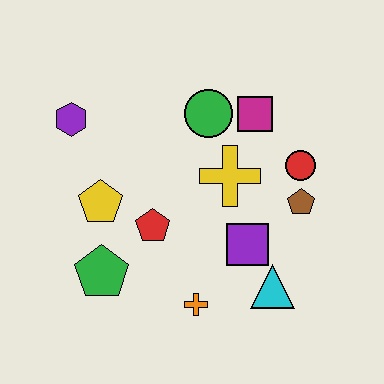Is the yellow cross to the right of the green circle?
Yes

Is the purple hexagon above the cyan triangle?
Yes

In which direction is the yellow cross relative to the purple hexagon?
The yellow cross is to the right of the purple hexagon.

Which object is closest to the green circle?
The magenta square is closest to the green circle.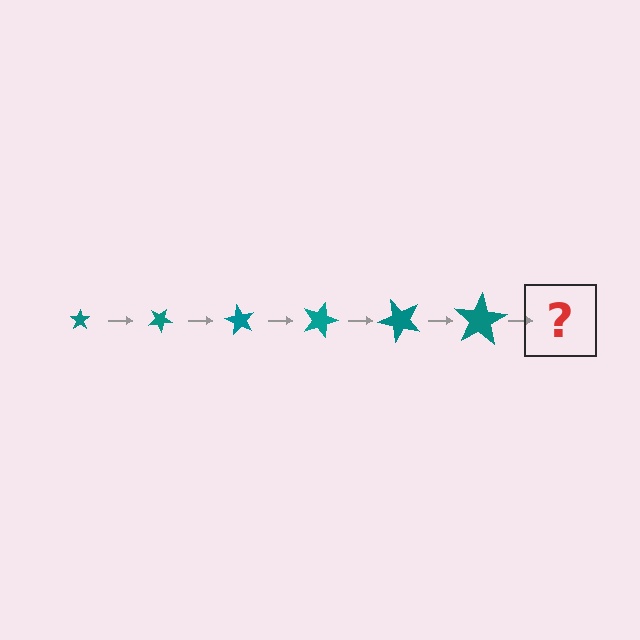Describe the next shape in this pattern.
It should be a star, larger than the previous one and rotated 180 degrees from the start.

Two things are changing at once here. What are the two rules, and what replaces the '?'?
The two rules are that the star grows larger each step and it rotates 30 degrees each step. The '?' should be a star, larger than the previous one and rotated 180 degrees from the start.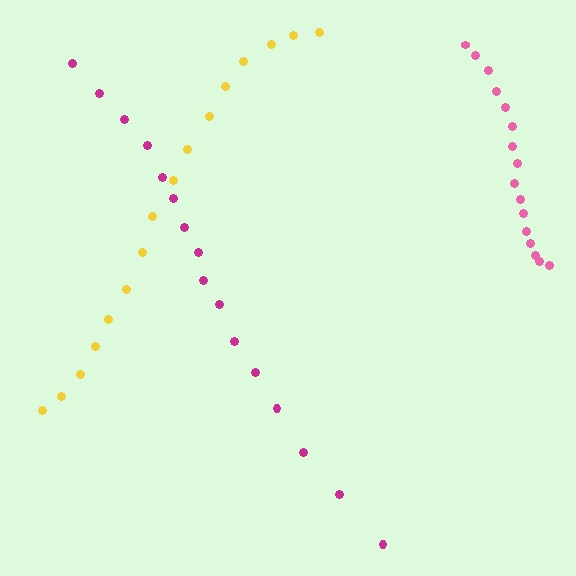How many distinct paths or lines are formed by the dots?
There are 3 distinct paths.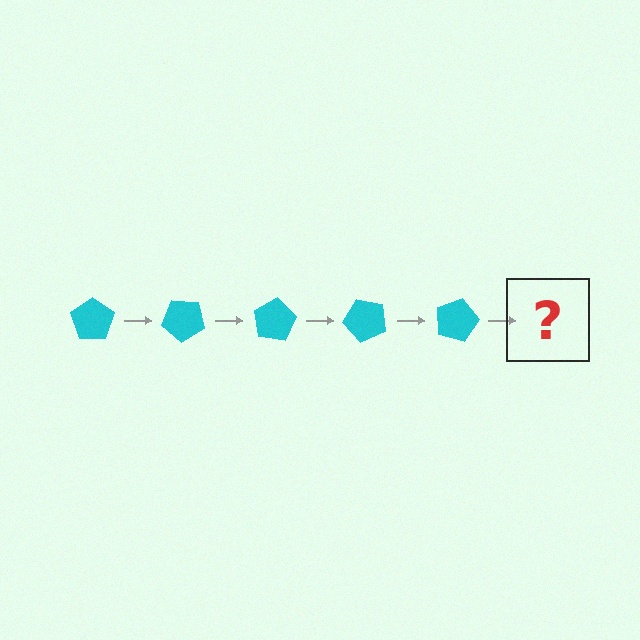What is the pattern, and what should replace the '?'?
The pattern is that the pentagon rotates 40 degrees each step. The '?' should be a cyan pentagon rotated 200 degrees.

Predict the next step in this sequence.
The next step is a cyan pentagon rotated 200 degrees.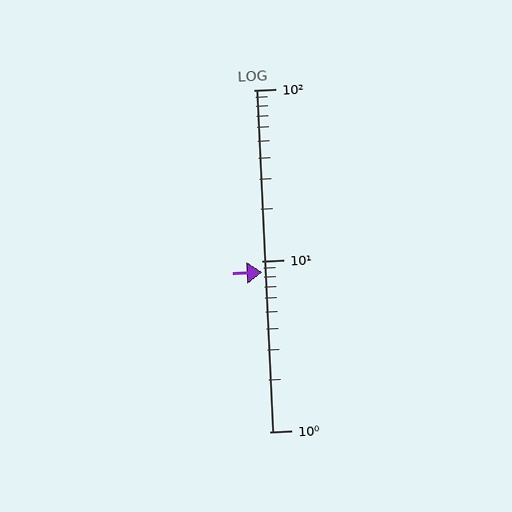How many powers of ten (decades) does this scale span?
The scale spans 2 decades, from 1 to 100.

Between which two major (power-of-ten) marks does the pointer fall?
The pointer is between 1 and 10.